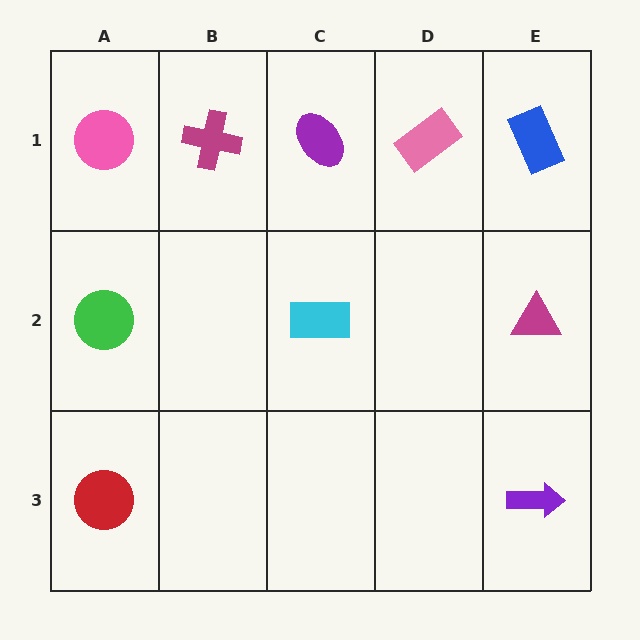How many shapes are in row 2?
3 shapes.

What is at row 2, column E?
A magenta triangle.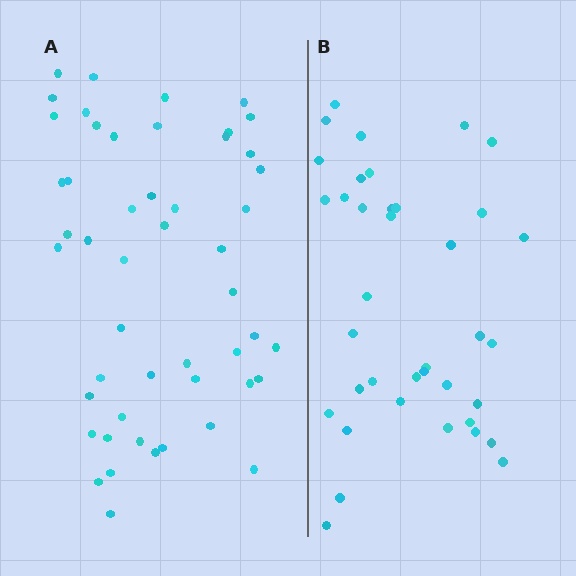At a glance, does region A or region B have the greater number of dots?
Region A (the left region) has more dots.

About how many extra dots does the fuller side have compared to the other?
Region A has roughly 12 or so more dots than region B.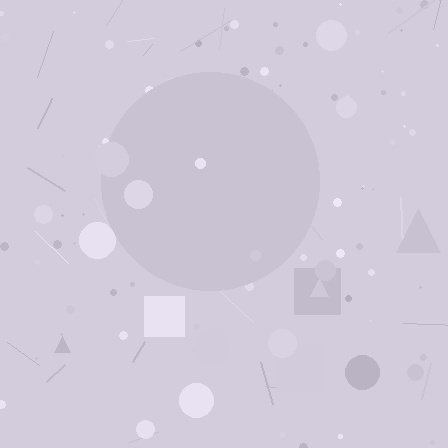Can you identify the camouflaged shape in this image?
The camouflaged shape is a circle.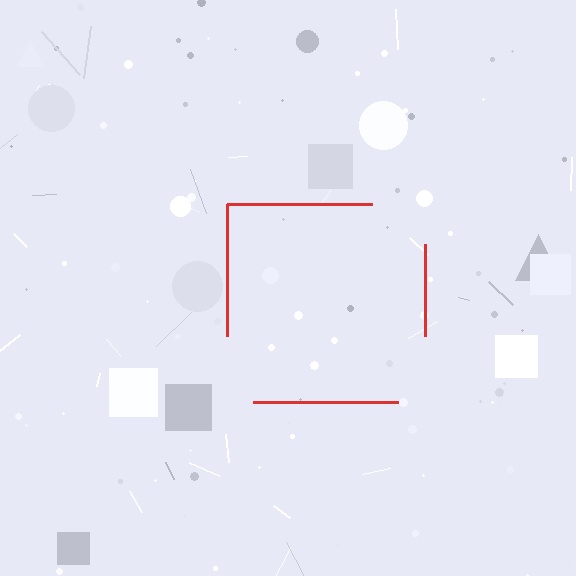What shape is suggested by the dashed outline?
The dashed outline suggests a square.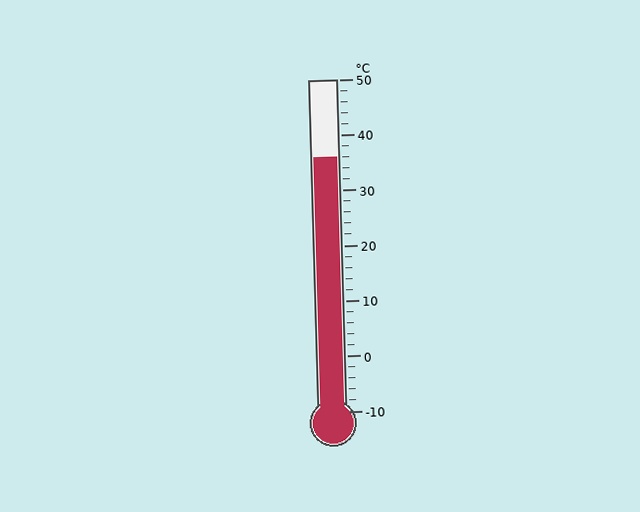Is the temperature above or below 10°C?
The temperature is above 10°C.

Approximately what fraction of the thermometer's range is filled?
The thermometer is filled to approximately 75% of its range.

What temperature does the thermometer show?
The thermometer shows approximately 36°C.